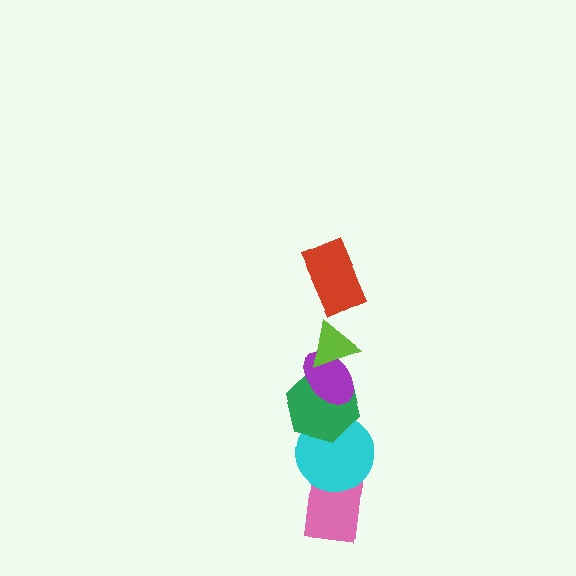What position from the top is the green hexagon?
The green hexagon is 4th from the top.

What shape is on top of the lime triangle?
The red rectangle is on top of the lime triangle.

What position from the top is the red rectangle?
The red rectangle is 1st from the top.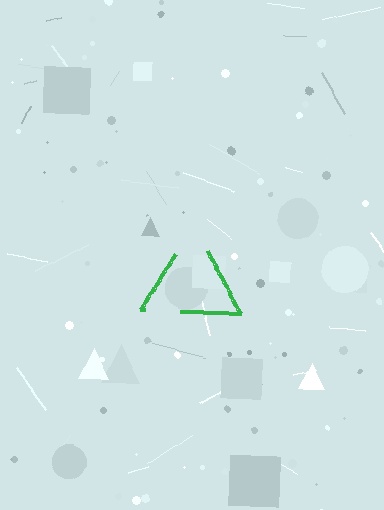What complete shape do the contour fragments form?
The contour fragments form a triangle.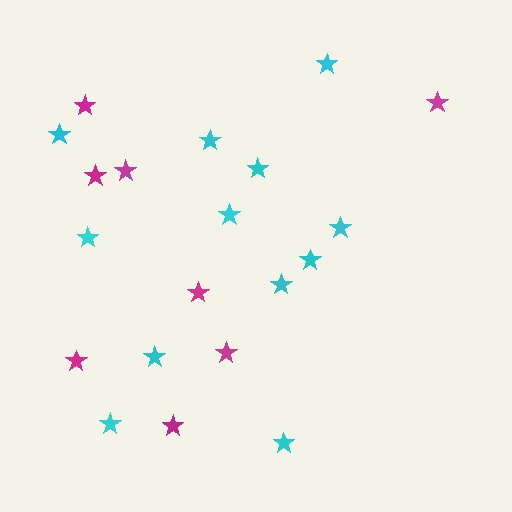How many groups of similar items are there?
There are 2 groups: one group of magenta stars (8) and one group of cyan stars (12).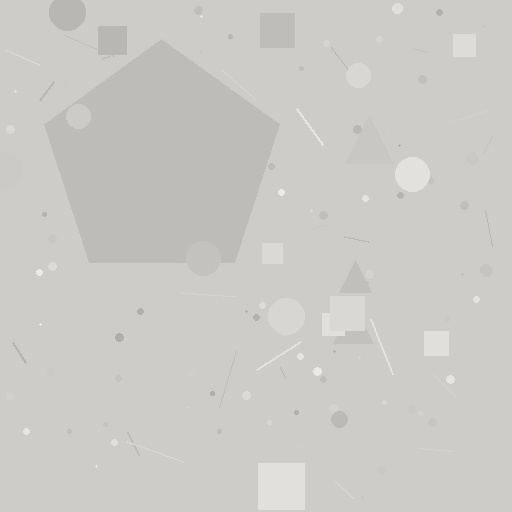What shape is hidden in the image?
A pentagon is hidden in the image.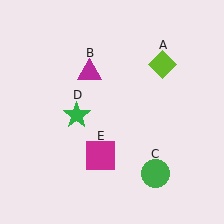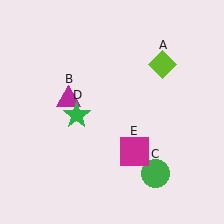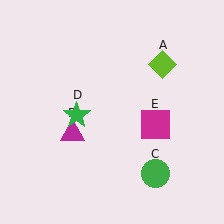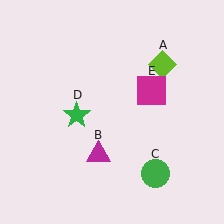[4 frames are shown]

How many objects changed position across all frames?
2 objects changed position: magenta triangle (object B), magenta square (object E).